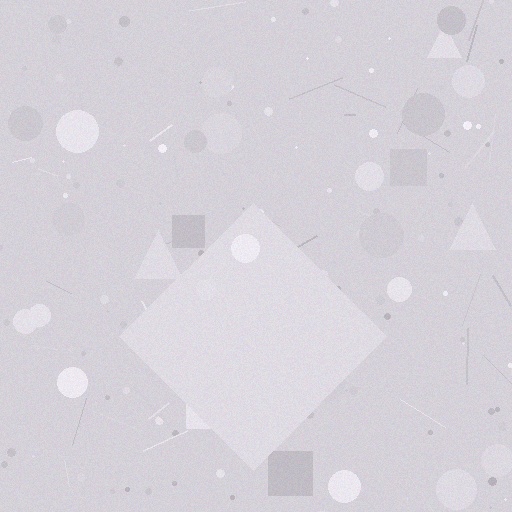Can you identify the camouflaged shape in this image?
The camouflaged shape is a diamond.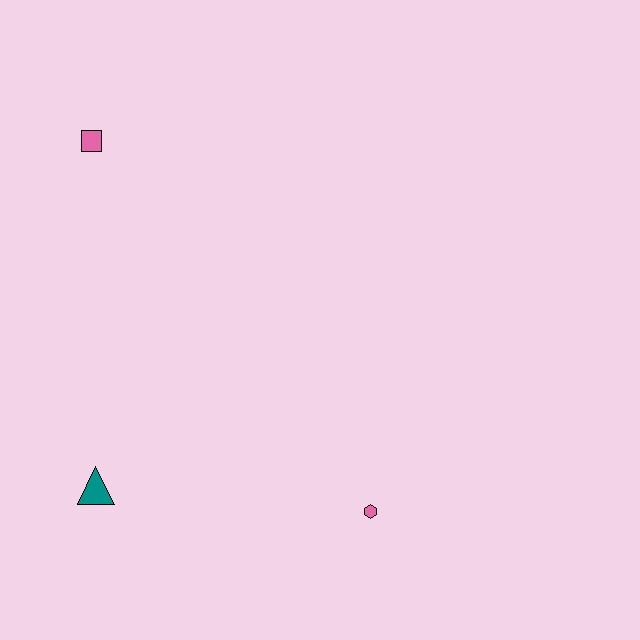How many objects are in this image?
There are 3 objects.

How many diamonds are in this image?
There are no diamonds.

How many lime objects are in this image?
There are no lime objects.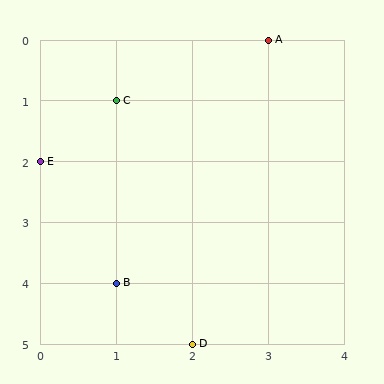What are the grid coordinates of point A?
Point A is at grid coordinates (3, 0).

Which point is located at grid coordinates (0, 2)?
Point E is at (0, 2).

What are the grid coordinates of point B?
Point B is at grid coordinates (1, 4).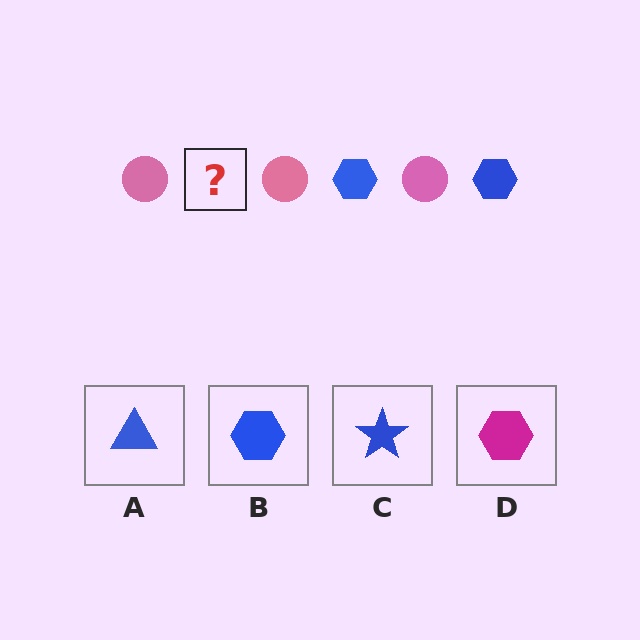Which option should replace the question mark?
Option B.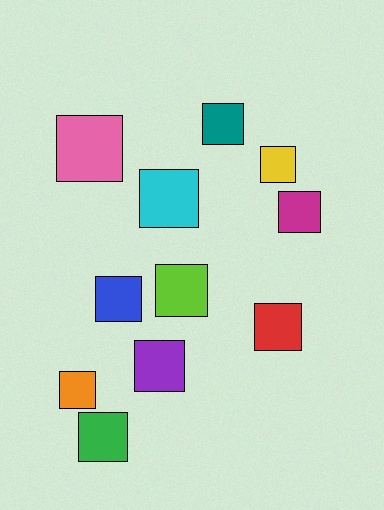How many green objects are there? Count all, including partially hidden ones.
There is 1 green object.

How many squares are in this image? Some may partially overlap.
There are 11 squares.